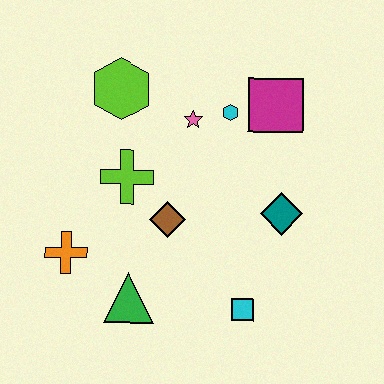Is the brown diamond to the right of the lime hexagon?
Yes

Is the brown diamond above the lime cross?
No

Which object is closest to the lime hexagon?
The pink star is closest to the lime hexagon.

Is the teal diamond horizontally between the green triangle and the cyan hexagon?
No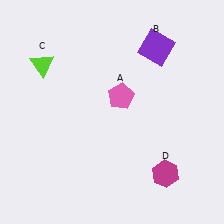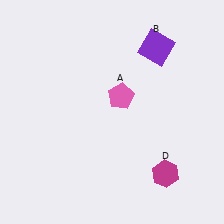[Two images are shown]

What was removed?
The lime triangle (C) was removed in Image 2.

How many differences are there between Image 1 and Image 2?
There is 1 difference between the two images.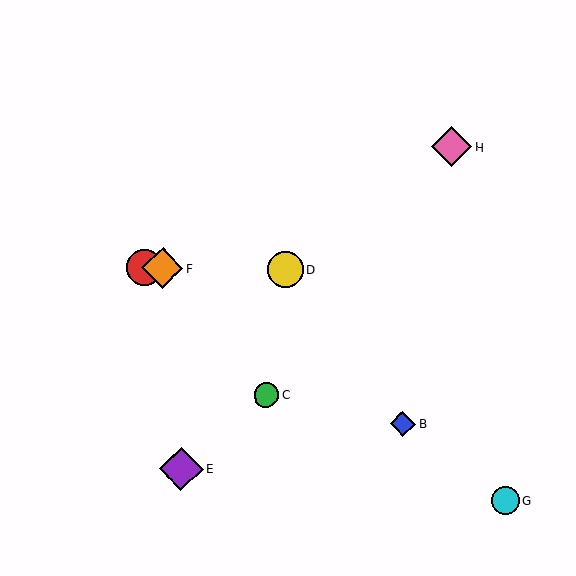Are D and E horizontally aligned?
No, D is at y≈270 and E is at y≈469.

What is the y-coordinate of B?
Object B is at y≈424.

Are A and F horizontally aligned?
Yes, both are at y≈268.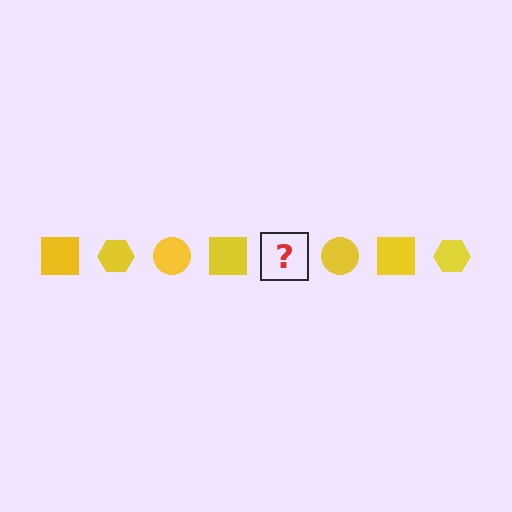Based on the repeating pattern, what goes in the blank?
The blank should be a yellow hexagon.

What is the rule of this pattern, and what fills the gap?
The rule is that the pattern cycles through square, hexagon, circle shapes in yellow. The gap should be filled with a yellow hexagon.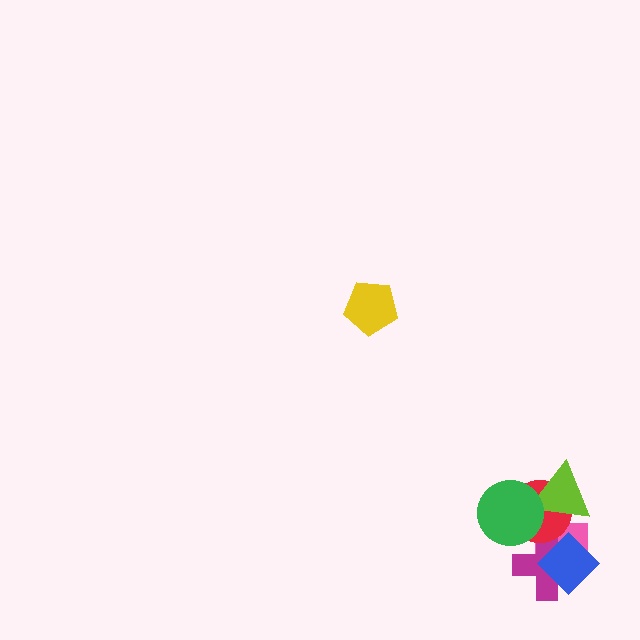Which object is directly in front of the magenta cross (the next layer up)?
The blue diamond is directly in front of the magenta cross.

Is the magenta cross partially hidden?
Yes, it is partially covered by another shape.